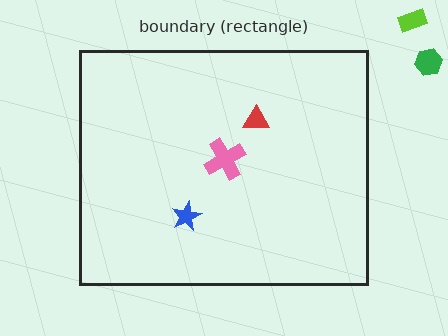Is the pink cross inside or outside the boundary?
Inside.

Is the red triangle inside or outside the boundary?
Inside.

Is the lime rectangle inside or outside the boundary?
Outside.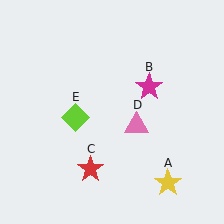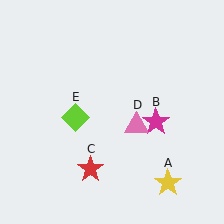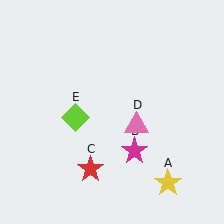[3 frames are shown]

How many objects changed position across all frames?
1 object changed position: magenta star (object B).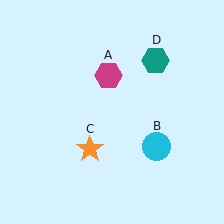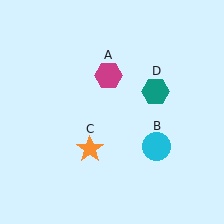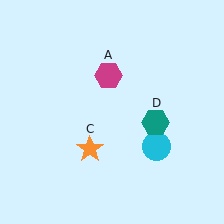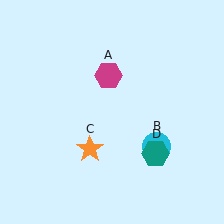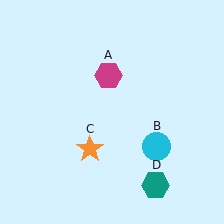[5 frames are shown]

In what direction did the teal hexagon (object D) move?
The teal hexagon (object D) moved down.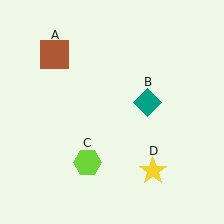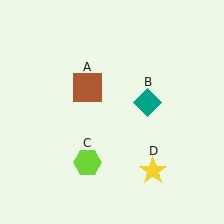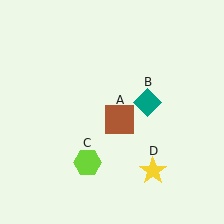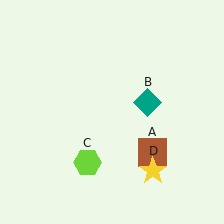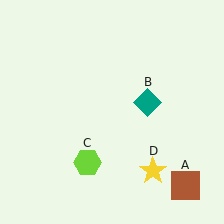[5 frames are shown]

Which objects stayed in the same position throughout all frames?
Teal diamond (object B) and lime hexagon (object C) and yellow star (object D) remained stationary.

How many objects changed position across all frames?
1 object changed position: brown square (object A).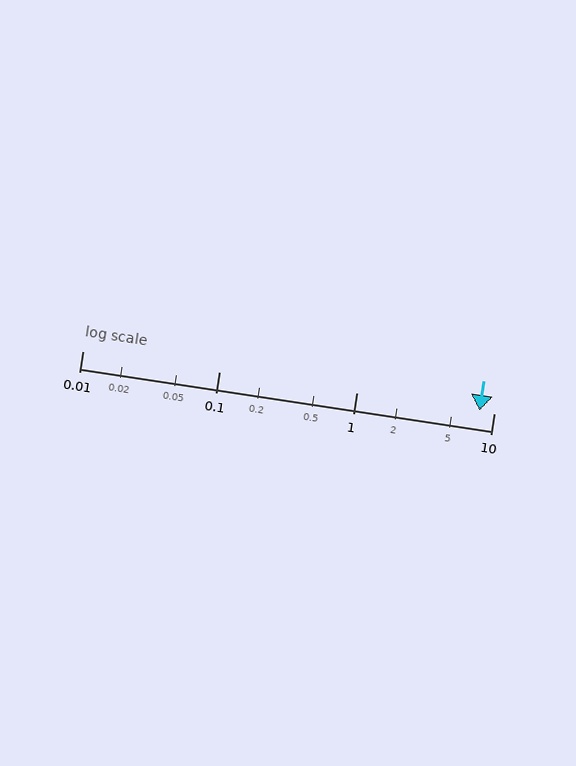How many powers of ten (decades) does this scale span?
The scale spans 3 decades, from 0.01 to 10.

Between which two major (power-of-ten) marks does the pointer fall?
The pointer is between 1 and 10.